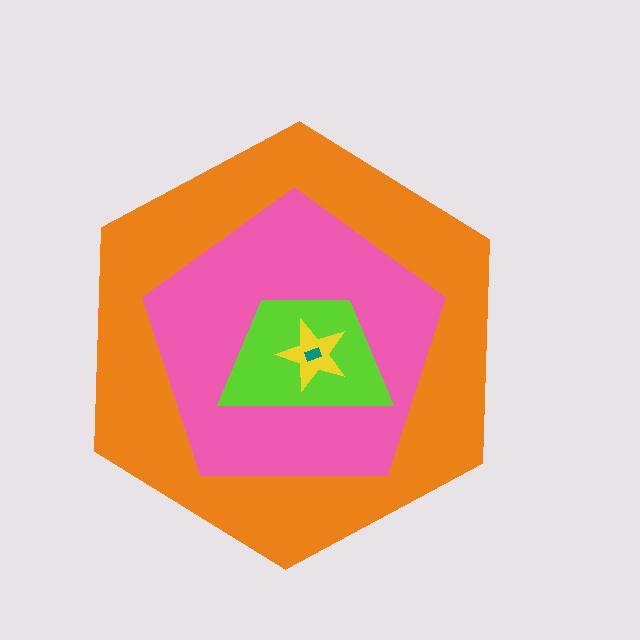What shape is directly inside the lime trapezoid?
The yellow star.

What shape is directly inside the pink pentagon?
The lime trapezoid.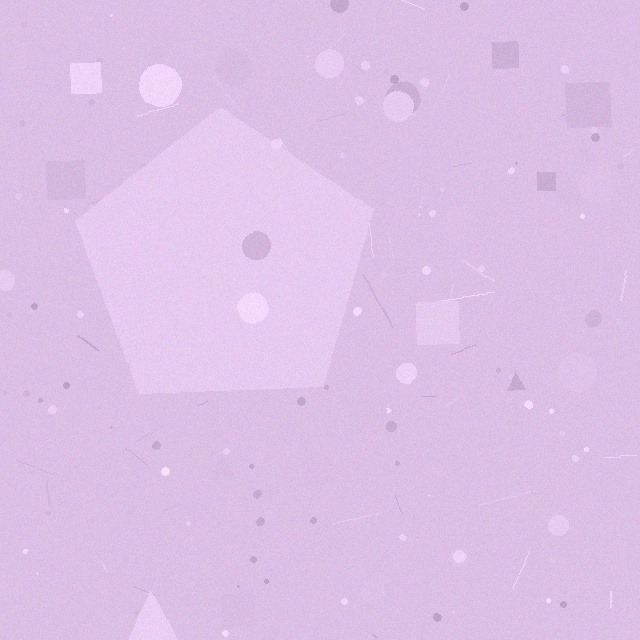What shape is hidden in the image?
A pentagon is hidden in the image.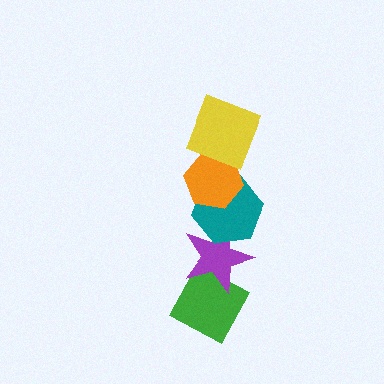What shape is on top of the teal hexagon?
The orange hexagon is on top of the teal hexagon.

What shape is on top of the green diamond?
The purple star is on top of the green diamond.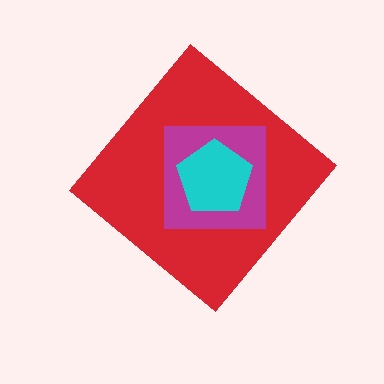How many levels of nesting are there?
3.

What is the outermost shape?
The red diamond.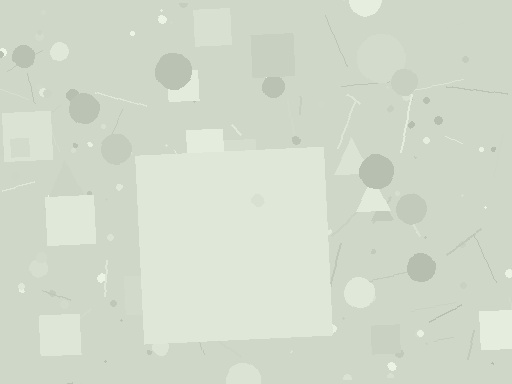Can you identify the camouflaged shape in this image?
The camouflaged shape is a square.